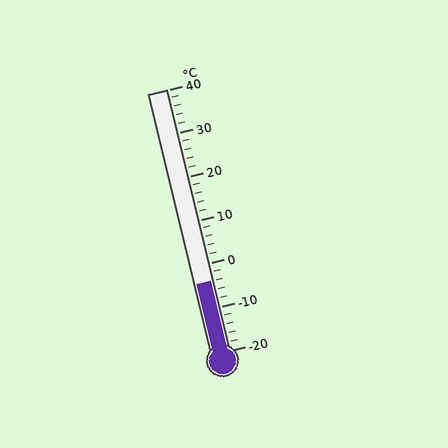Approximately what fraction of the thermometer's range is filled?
The thermometer is filled to approximately 25% of its range.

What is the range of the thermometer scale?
The thermometer scale ranges from -20°C to 40°C.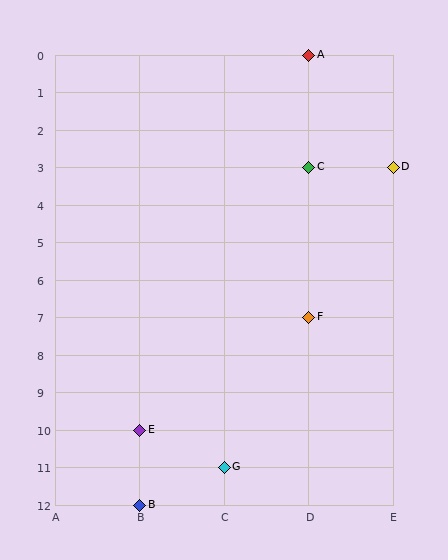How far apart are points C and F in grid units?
Points C and F are 4 rows apart.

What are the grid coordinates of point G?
Point G is at grid coordinates (C, 11).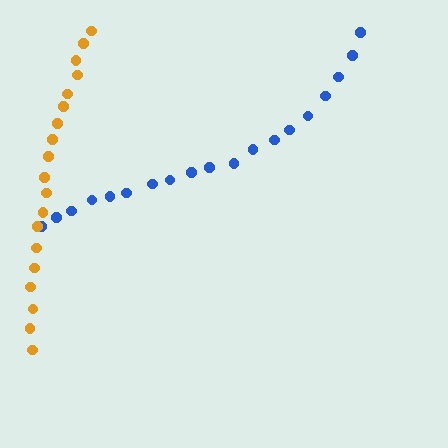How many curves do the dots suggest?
There are 2 distinct paths.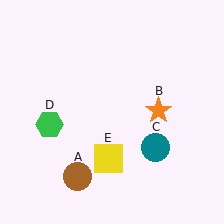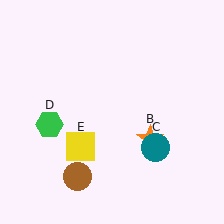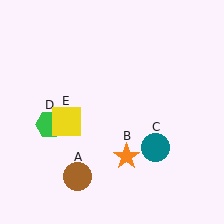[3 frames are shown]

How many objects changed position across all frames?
2 objects changed position: orange star (object B), yellow square (object E).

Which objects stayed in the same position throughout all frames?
Brown circle (object A) and teal circle (object C) and green hexagon (object D) remained stationary.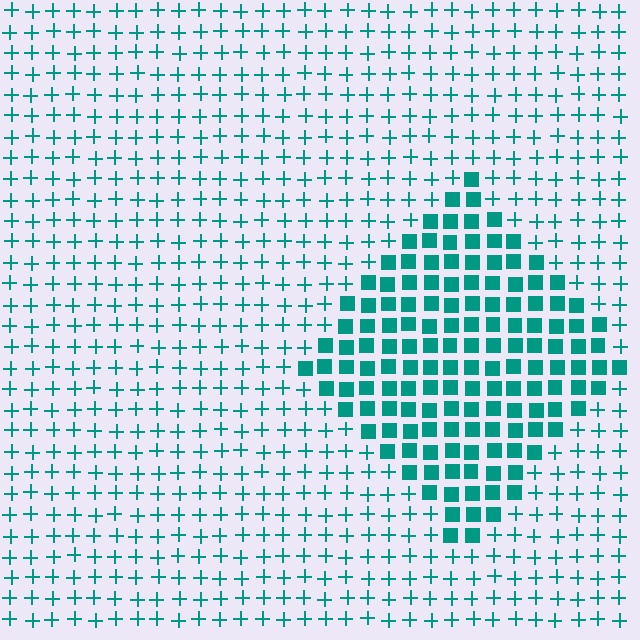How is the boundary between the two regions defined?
The boundary is defined by a change in element shape: squares inside vs. plus signs outside. All elements share the same color and spacing.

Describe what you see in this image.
The image is filled with small teal elements arranged in a uniform grid. A diamond-shaped region contains squares, while the surrounding area contains plus signs. The boundary is defined purely by the change in element shape.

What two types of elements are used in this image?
The image uses squares inside the diamond region and plus signs outside it.